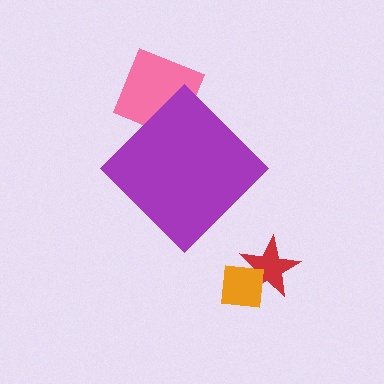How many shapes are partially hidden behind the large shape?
1 shape is partially hidden.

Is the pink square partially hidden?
Yes, the pink square is partially hidden behind the purple diamond.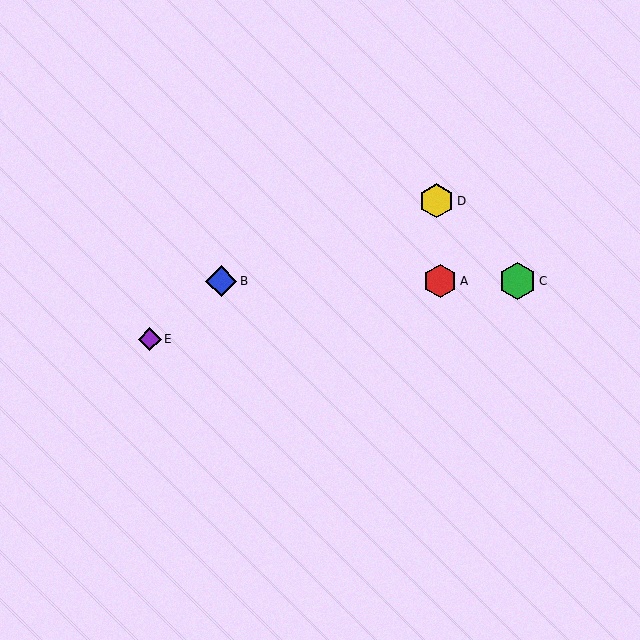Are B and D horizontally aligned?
No, B is at y≈281 and D is at y≈201.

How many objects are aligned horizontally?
3 objects (A, B, C) are aligned horizontally.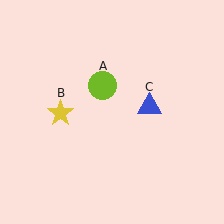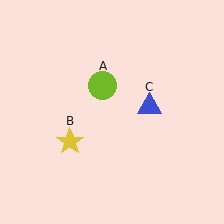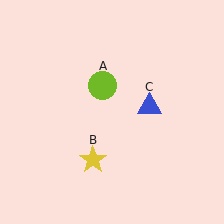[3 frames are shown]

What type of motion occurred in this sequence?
The yellow star (object B) rotated counterclockwise around the center of the scene.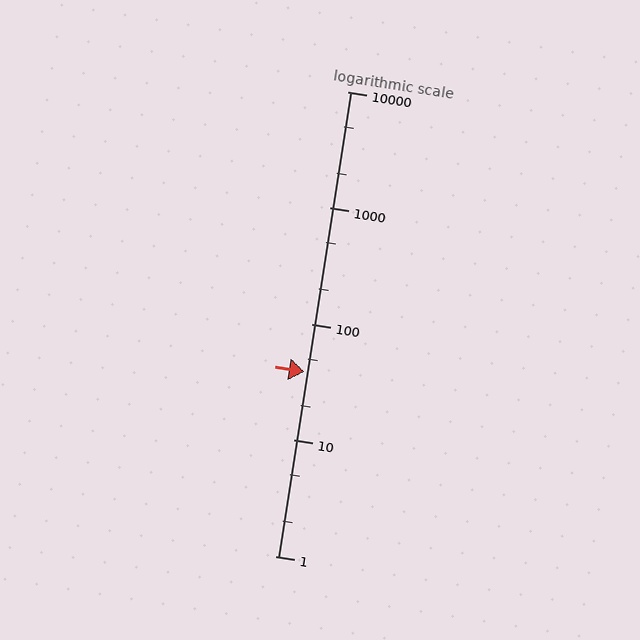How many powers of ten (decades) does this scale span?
The scale spans 4 decades, from 1 to 10000.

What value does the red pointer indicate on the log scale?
The pointer indicates approximately 39.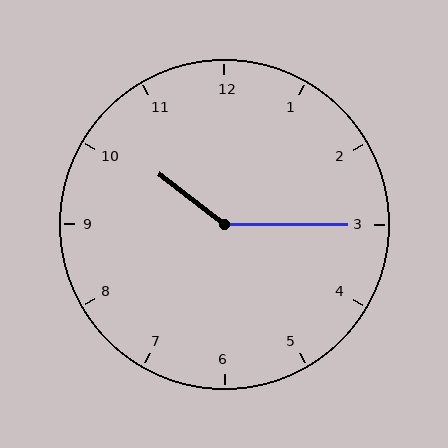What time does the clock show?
10:15.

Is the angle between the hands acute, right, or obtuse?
It is obtuse.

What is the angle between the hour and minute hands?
Approximately 142 degrees.